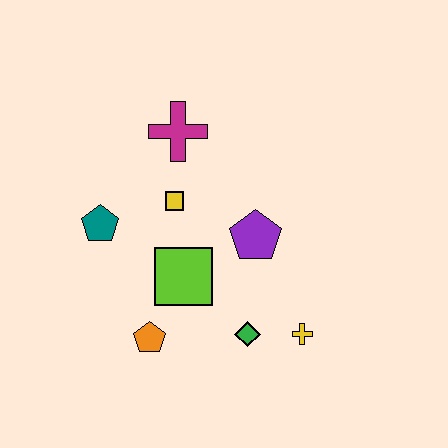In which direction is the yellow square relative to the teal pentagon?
The yellow square is to the right of the teal pentagon.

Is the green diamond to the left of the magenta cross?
No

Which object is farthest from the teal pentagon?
The yellow cross is farthest from the teal pentagon.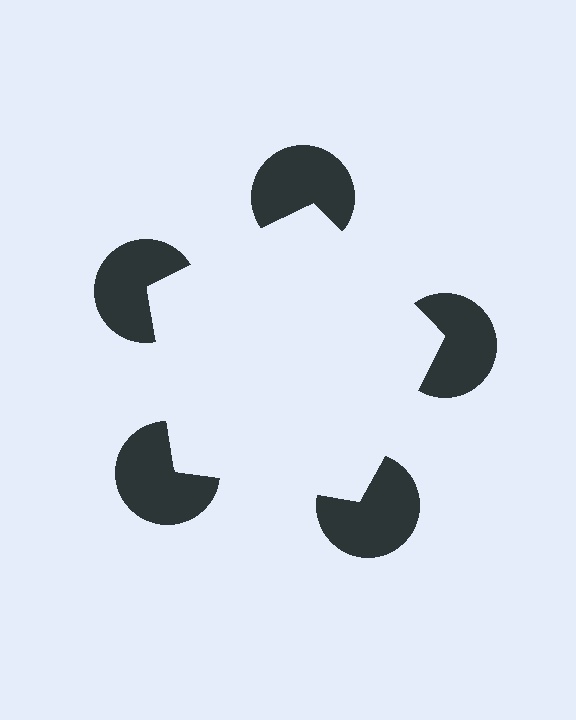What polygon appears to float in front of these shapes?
An illusory pentagon — its edges are inferred from the aligned wedge cuts in the pac-man discs, not physically drawn.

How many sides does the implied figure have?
5 sides.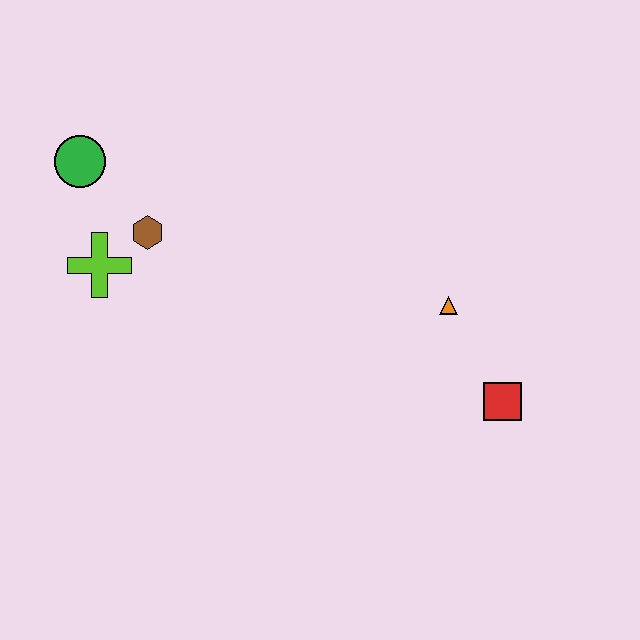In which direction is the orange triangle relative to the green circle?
The orange triangle is to the right of the green circle.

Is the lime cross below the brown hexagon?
Yes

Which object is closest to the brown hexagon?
The lime cross is closest to the brown hexagon.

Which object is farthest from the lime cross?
The red square is farthest from the lime cross.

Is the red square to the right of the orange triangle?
Yes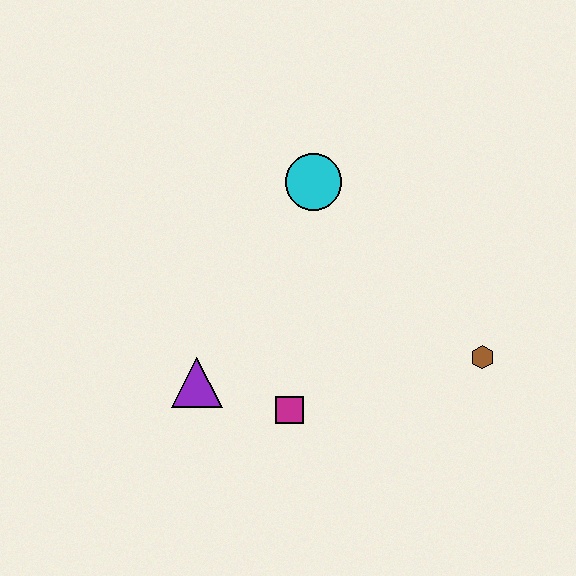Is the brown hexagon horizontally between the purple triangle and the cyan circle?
No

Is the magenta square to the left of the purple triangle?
No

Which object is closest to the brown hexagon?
The magenta square is closest to the brown hexagon.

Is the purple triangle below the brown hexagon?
Yes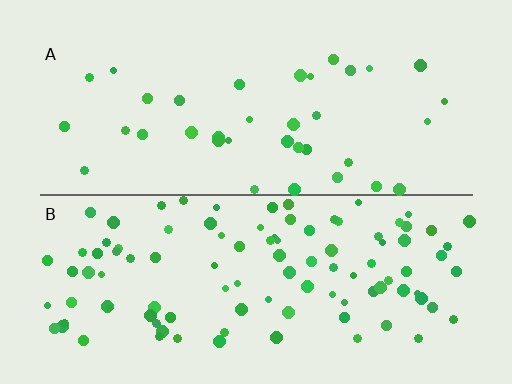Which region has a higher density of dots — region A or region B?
B (the bottom).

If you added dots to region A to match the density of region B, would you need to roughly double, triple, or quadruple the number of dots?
Approximately triple.